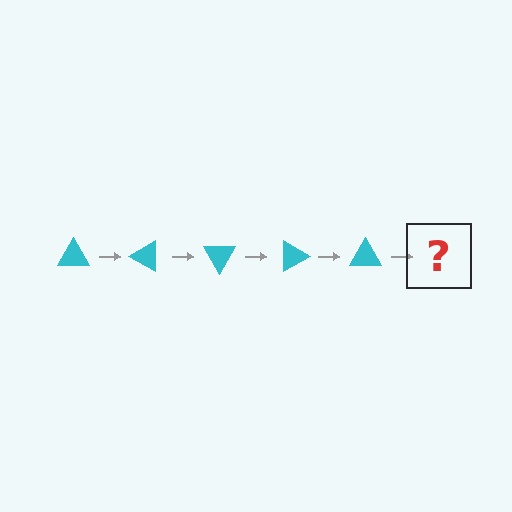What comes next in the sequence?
The next element should be a cyan triangle rotated 150 degrees.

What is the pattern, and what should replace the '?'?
The pattern is that the triangle rotates 30 degrees each step. The '?' should be a cyan triangle rotated 150 degrees.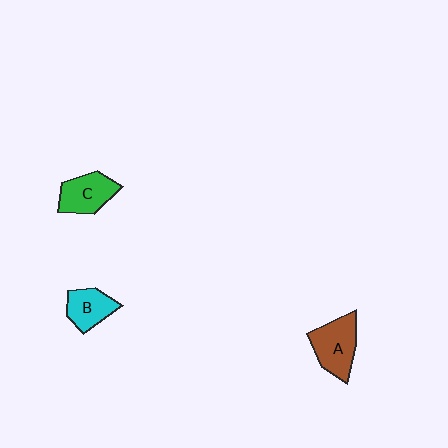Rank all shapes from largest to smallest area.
From largest to smallest: A (brown), C (green), B (cyan).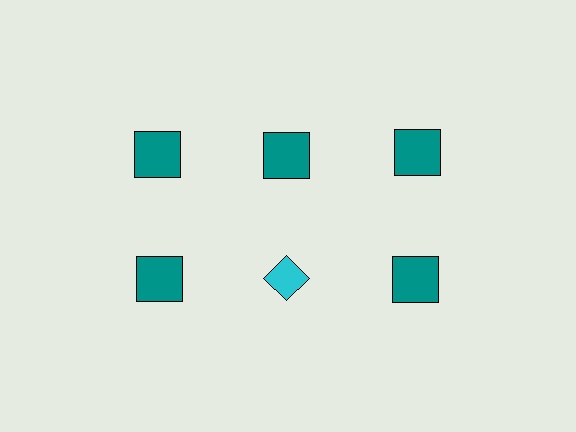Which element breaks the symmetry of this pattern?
The cyan diamond in the second row, second from left column breaks the symmetry. All other shapes are teal squares.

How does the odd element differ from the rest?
It differs in both color (cyan instead of teal) and shape (diamond instead of square).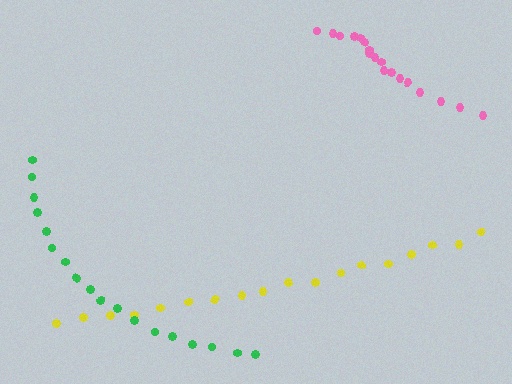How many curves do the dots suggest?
There are 3 distinct paths.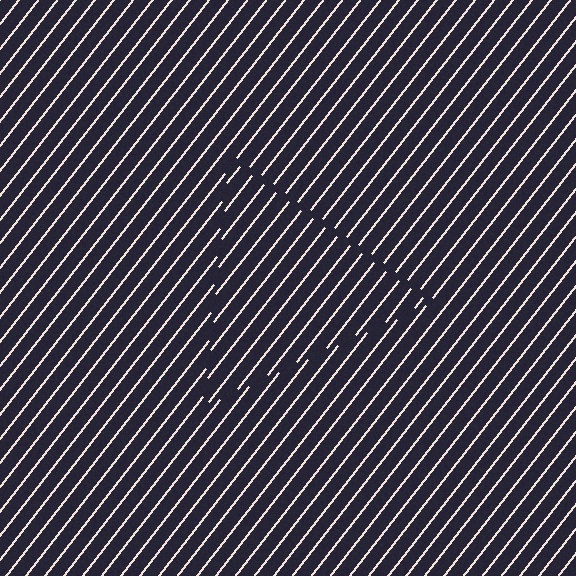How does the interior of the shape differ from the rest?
The interior of the shape contains the same grating, shifted by half a period — the contour is defined by the phase discontinuity where line-ends from the inner and outer gratings abut.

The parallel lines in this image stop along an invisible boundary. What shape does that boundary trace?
An illusory triangle. The interior of the shape contains the same grating, shifted by half a period — the contour is defined by the phase discontinuity where line-ends from the inner and outer gratings abut.